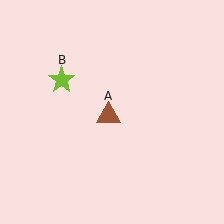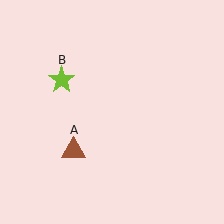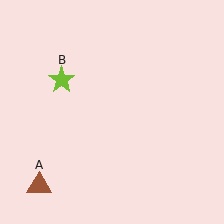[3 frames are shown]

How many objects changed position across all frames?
1 object changed position: brown triangle (object A).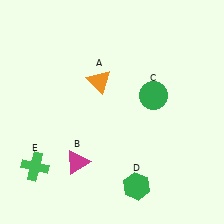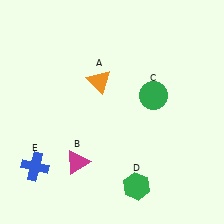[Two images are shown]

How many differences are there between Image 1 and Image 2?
There is 1 difference between the two images.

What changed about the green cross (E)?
In Image 1, E is green. In Image 2, it changed to blue.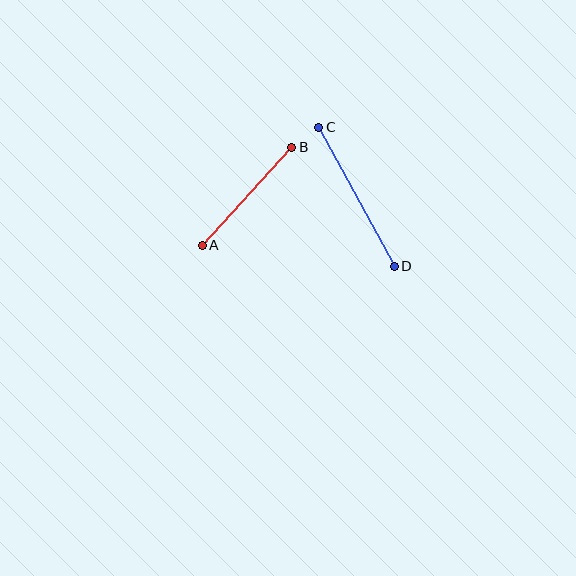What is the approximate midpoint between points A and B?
The midpoint is at approximately (247, 196) pixels.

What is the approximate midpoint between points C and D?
The midpoint is at approximately (357, 197) pixels.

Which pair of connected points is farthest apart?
Points C and D are farthest apart.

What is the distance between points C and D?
The distance is approximately 158 pixels.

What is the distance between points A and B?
The distance is approximately 132 pixels.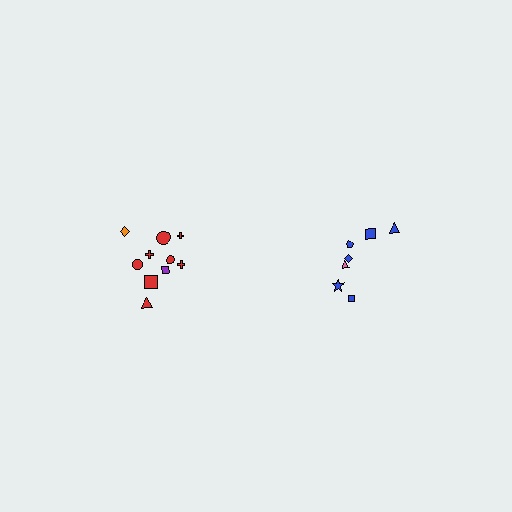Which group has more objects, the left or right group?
The left group.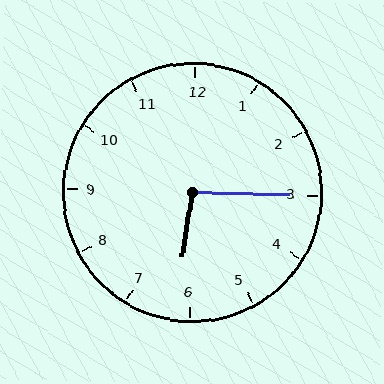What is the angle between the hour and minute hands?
Approximately 98 degrees.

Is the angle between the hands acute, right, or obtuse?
It is obtuse.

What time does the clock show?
6:15.